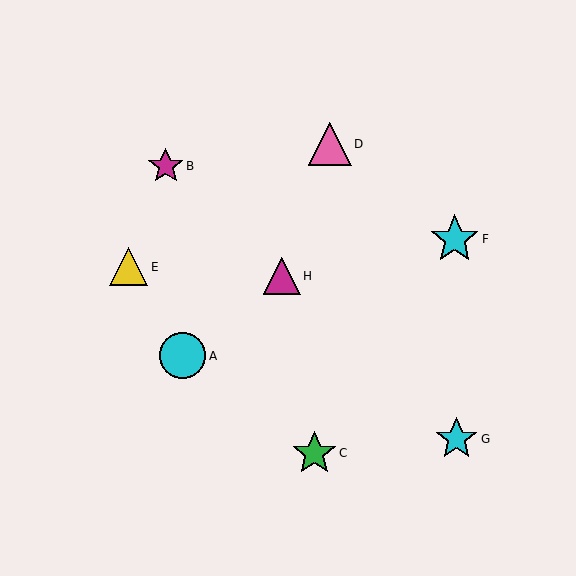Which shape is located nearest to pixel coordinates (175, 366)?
The cyan circle (labeled A) at (182, 356) is nearest to that location.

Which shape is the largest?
The cyan star (labeled F) is the largest.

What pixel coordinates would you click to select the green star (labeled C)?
Click at (314, 453) to select the green star C.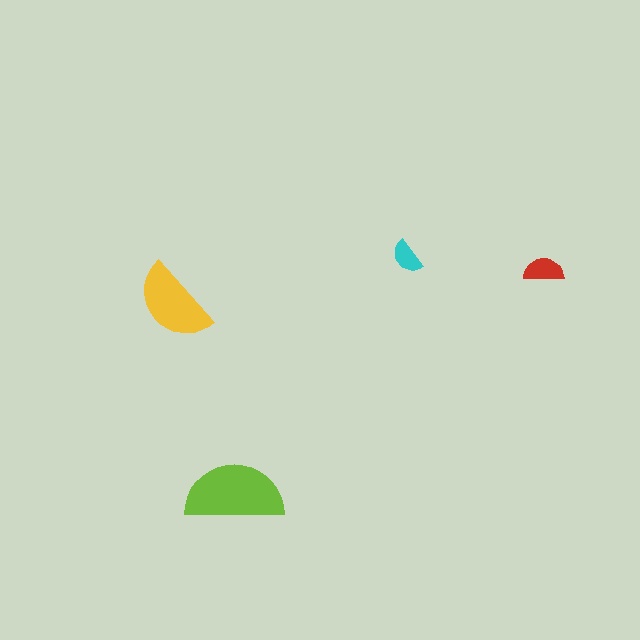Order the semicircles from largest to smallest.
the lime one, the yellow one, the red one, the cyan one.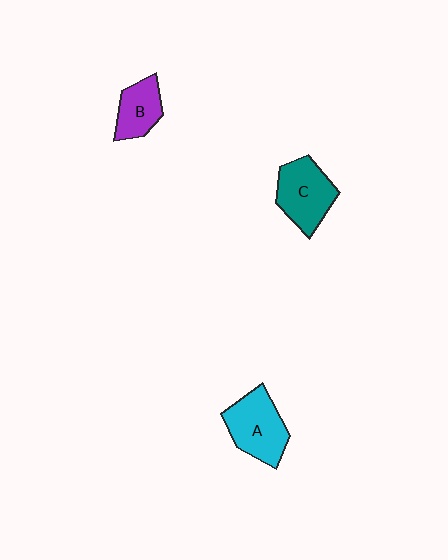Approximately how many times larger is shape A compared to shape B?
Approximately 1.5 times.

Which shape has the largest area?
Shape A (cyan).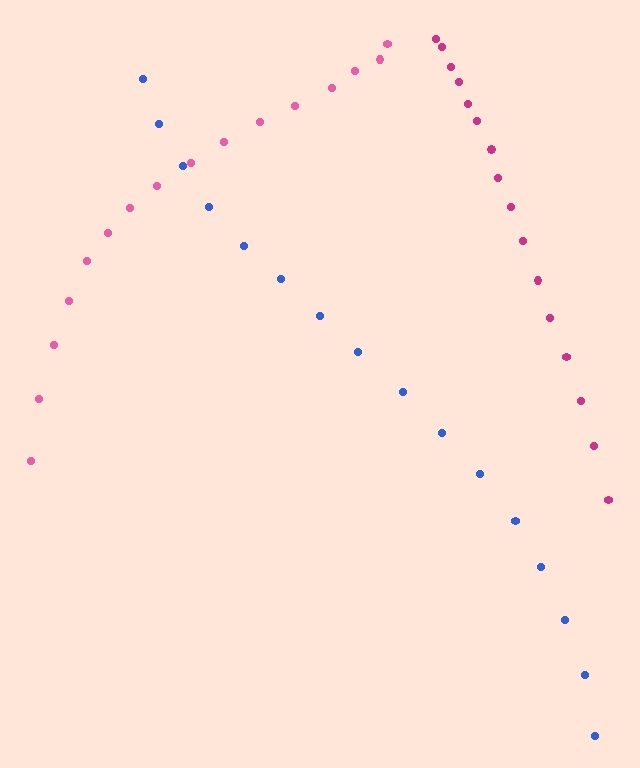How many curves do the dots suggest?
There are 3 distinct paths.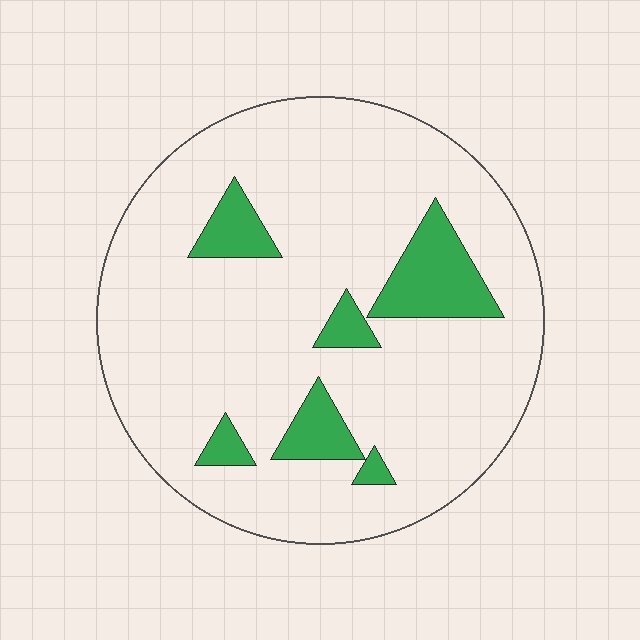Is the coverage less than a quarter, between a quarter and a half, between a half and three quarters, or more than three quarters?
Less than a quarter.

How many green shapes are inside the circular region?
6.